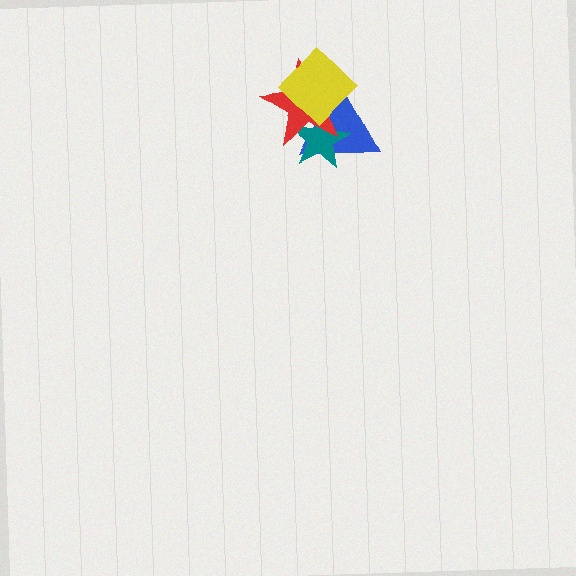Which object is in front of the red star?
The yellow diamond is in front of the red star.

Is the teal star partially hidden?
Yes, it is partially covered by another shape.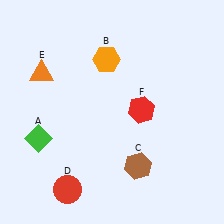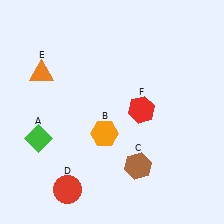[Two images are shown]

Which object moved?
The orange hexagon (B) moved down.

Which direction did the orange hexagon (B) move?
The orange hexagon (B) moved down.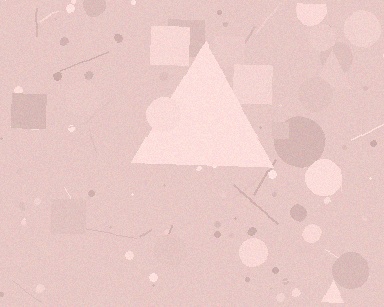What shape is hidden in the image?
A triangle is hidden in the image.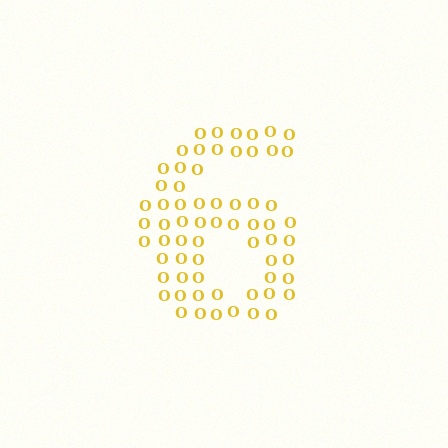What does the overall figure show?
The overall figure shows the digit 6.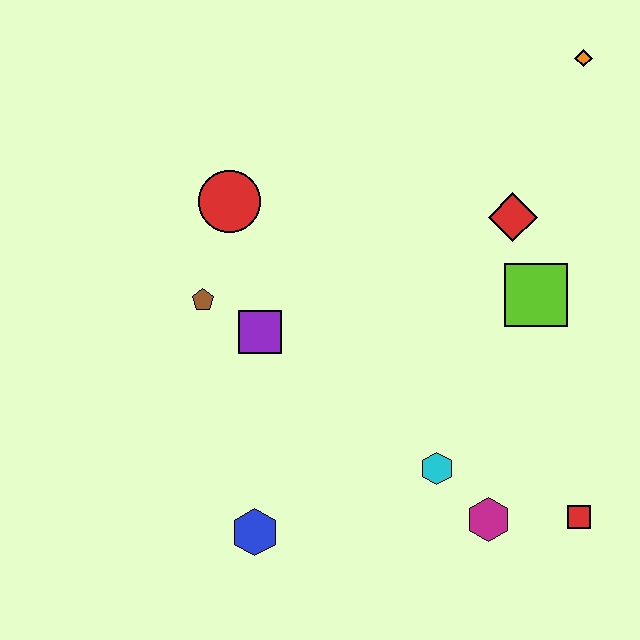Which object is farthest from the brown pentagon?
The orange diamond is farthest from the brown pentagon.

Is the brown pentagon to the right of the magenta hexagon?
No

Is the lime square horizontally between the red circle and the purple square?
No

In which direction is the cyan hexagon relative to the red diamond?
The cyan hexagon is below the red diamond.